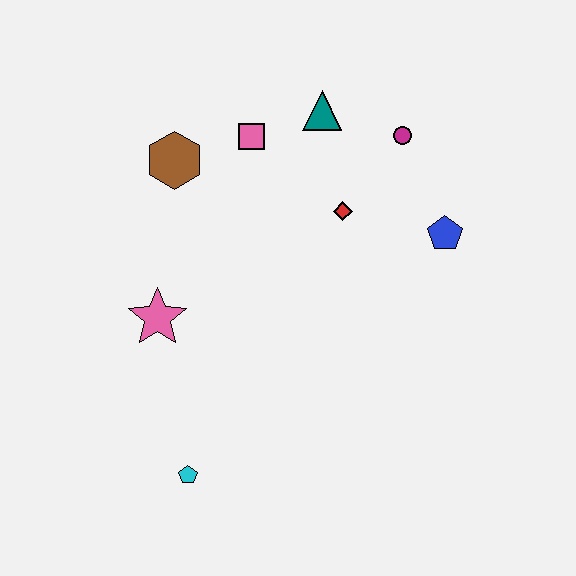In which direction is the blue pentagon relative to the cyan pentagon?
The blue pentagon is to the right of the cyan pentagon.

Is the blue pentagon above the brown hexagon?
No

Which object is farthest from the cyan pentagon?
The magenta circle is farthest from the cyan pentagon.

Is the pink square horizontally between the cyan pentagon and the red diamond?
Yes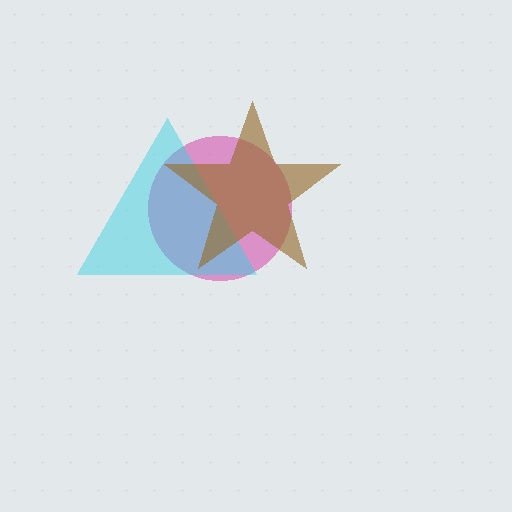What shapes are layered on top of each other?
The layered shapes are: a pink circle, a cyan triangle, a brown star.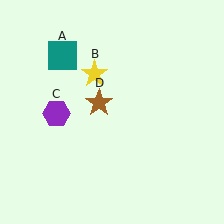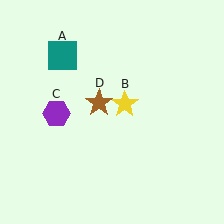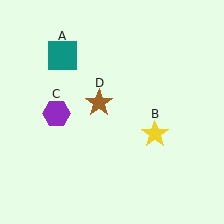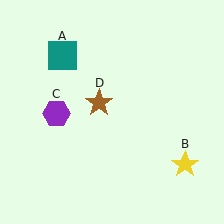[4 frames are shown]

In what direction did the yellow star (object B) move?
The yellow star (object B) moved down and to the right.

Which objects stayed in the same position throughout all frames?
Teal square (object A) and purple hexagon (object C) and brown star (object D) remained stationary.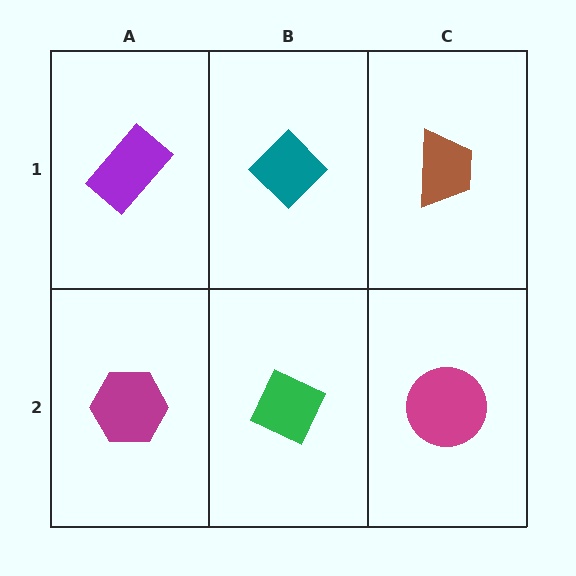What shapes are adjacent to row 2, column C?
A brown trapezoid (row 1, column C), a green diamond (row 2, column B).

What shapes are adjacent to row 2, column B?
A teal diamond (row 1, column B), a magenta hexagon (row 2, column A), a magenta circle (row 2, column C).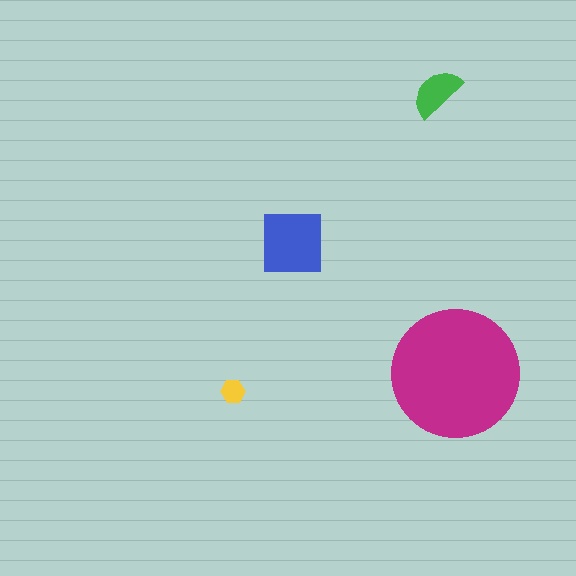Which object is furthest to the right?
The magenta circle is rightmost.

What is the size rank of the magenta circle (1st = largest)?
1st.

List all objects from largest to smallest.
The magenta circle, the blue square, the green semicircle, the yellow hexagon.